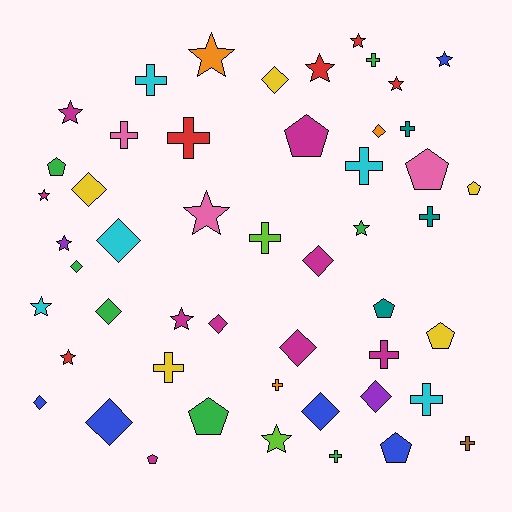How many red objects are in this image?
There are 5 red objects.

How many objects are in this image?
There are 50 objects.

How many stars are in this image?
There are 14 stars.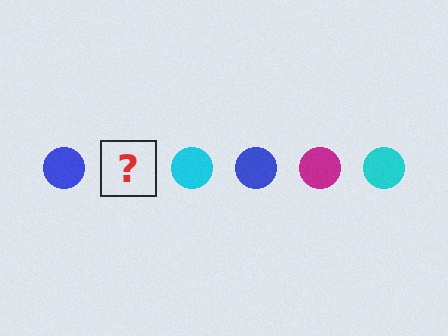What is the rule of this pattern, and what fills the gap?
The rule is that the pattern cycles through blue, magenta, cyan circles. The gap should be filled with a magenta circle.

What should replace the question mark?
The question mark should be replaced with a magenta circle.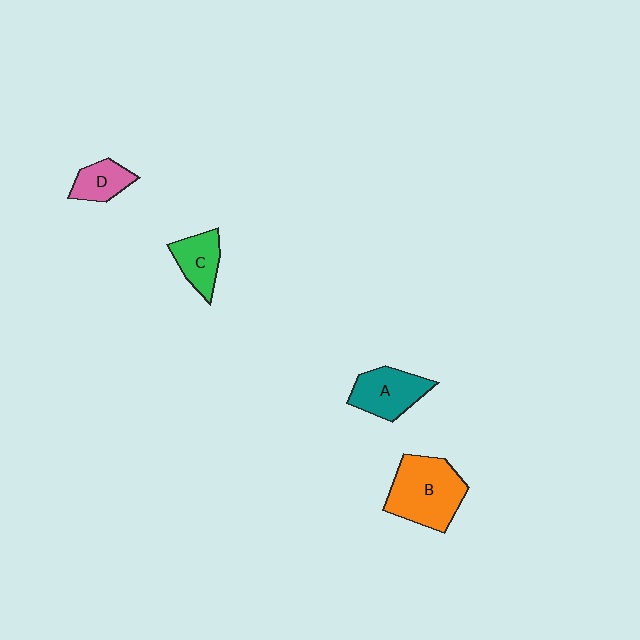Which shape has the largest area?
Shape B (orange).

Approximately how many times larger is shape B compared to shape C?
Approximately 2.0 times.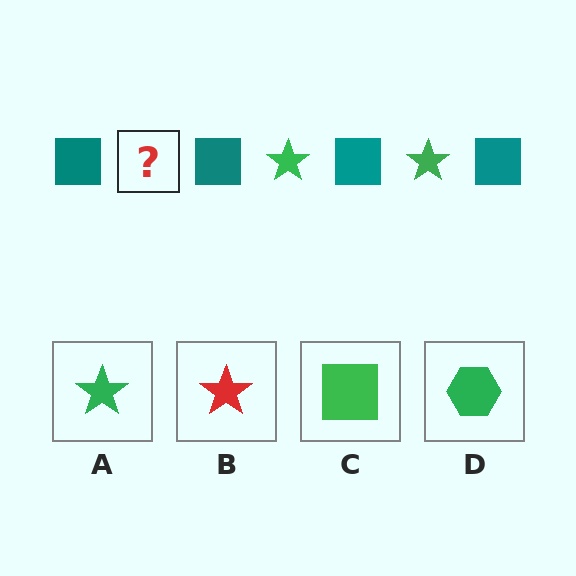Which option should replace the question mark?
Option A.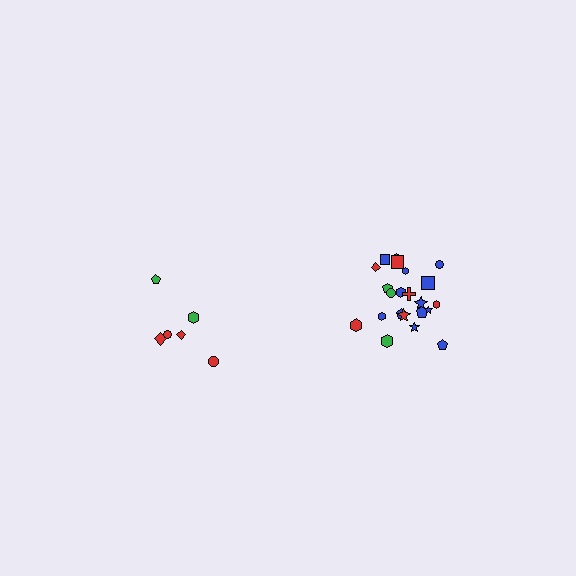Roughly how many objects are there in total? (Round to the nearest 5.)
Roughly 30 objects in total.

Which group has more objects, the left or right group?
The right group.